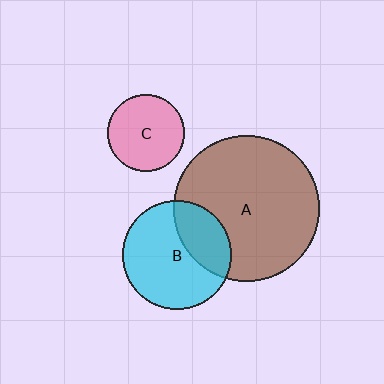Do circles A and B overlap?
Yes.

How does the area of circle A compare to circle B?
Approximately 1.8 times.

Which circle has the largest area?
Circle A (brown).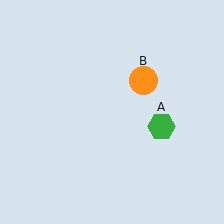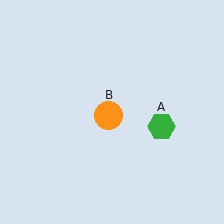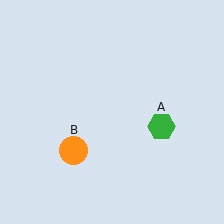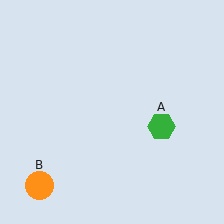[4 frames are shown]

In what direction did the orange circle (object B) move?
The orange circle (object B) moved down and to the left.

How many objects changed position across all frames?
1 object changed position: orange circle (object B).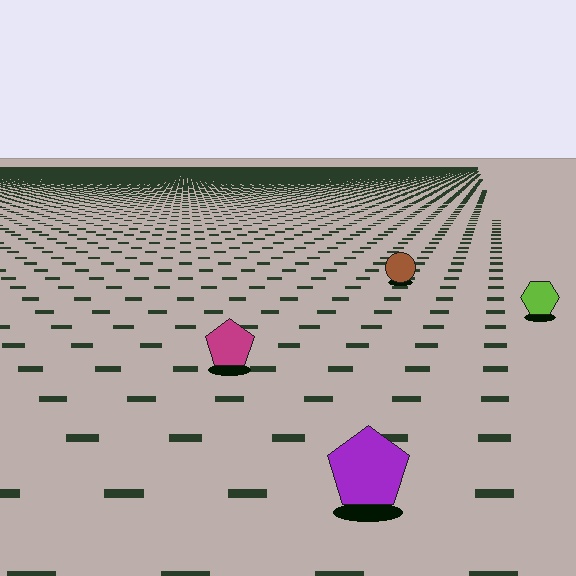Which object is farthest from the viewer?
The brown circle is farthest from the viewer. It appears smaller and the ground texture around it is denser.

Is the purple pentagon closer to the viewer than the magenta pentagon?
Yes. The purple pentagon is closer — you can tell from the texture gradient: the ground texture is coarser near it.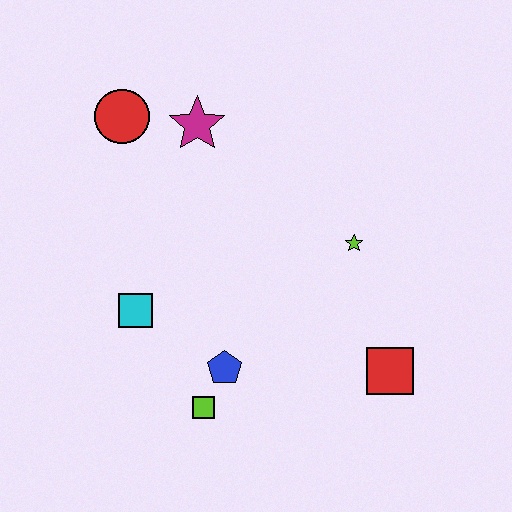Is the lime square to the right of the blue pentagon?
No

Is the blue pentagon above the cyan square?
No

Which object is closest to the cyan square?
The blue pentagon is closest to the cyan square.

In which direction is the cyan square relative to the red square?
The cyan square is to the left of the red square.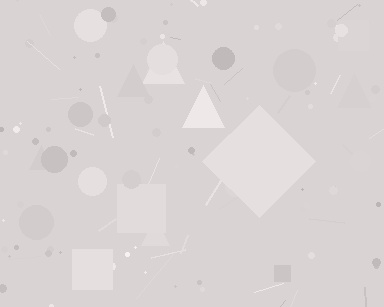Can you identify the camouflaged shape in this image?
The camouflaged shape is a diamond.